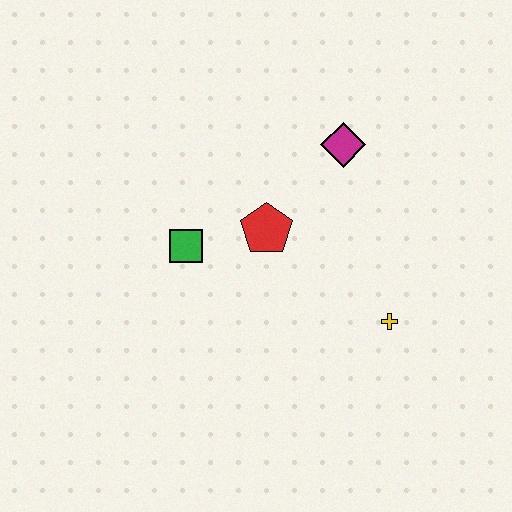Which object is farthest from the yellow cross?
The green square is farthest from the yellow cross.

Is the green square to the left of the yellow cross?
Yes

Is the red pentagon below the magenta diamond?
Yes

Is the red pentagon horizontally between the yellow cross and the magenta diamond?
No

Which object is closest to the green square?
The red pentagon is closest to the green square.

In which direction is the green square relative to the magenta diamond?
The green square is to the left of the magenta diamond.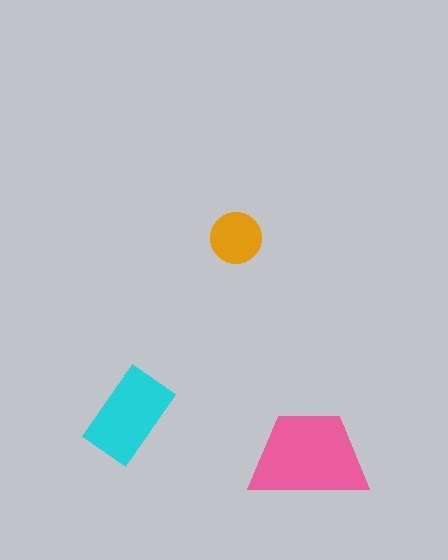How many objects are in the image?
There are 3 objects in the image.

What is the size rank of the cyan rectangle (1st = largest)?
2nd.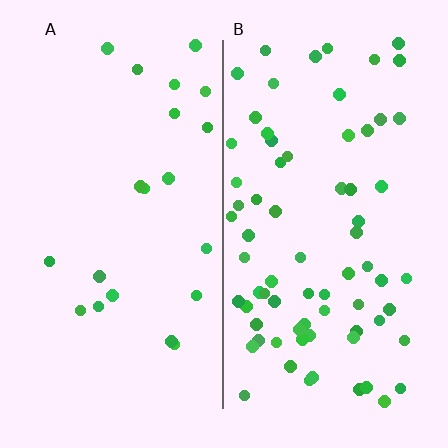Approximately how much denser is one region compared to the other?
Approximately 3.5× — region B over region A.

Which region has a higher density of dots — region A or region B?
B (the right).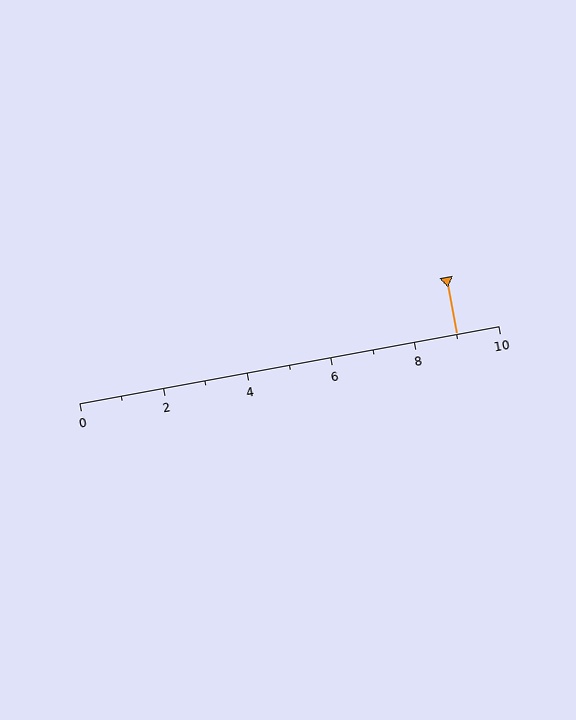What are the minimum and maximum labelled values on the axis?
The axis runs from 0 to 10.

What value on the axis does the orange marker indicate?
The marker indicates approximately 9.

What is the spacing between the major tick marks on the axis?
The major ticks are spaced 2 apart.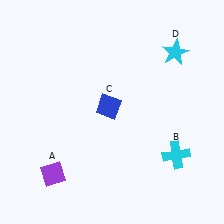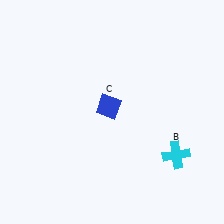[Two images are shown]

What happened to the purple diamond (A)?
The purple diamond (A) was removed in Image 2. It was in the bottom-left area of Image 1.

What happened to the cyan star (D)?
The cyan star (D) was removed in Image 2. It was in the top-right area of Image 1.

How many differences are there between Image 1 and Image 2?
There are 2 differences between the two images.